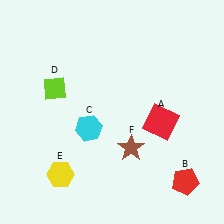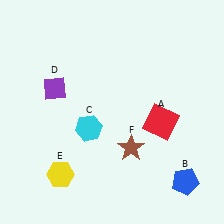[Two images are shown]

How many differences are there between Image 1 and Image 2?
There are 2 differences between the two images.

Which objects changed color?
B changed from red to blue. D changed from lime to purple.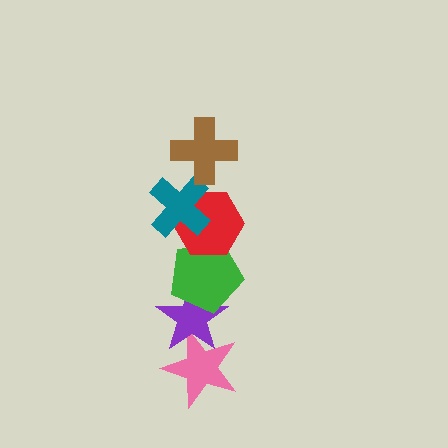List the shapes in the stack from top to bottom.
From top to bottom: the brown cross, the teal cross, the red hexagon, the green pentagon, the purple star, the pink star.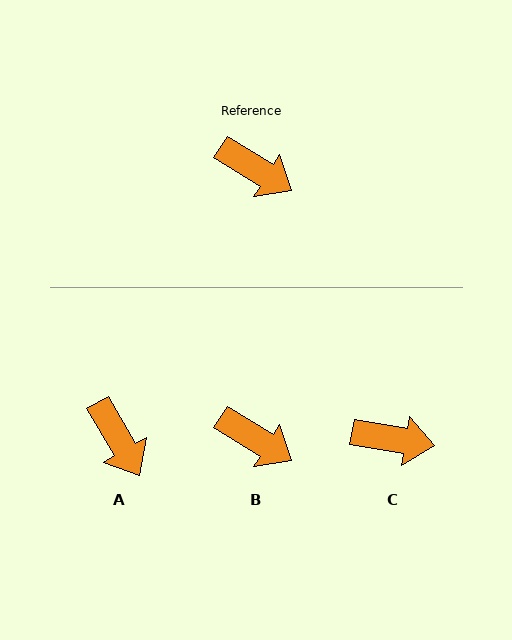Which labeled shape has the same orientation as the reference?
B.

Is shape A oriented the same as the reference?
No, it is off by about 28 degrees.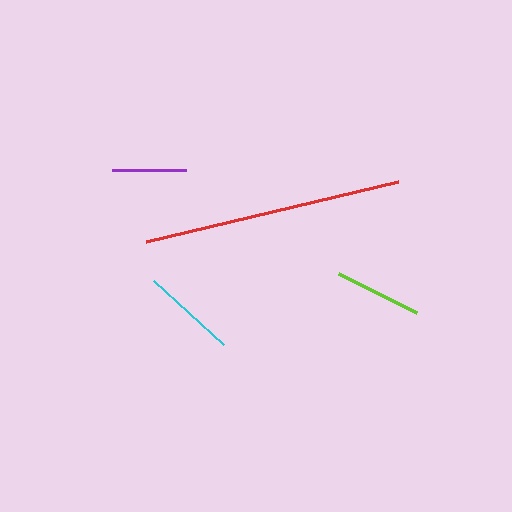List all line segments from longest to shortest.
From longest to shortest: red, cyan, lime, purple.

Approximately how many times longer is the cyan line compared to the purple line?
The cyan line is approximately 1.3 times the length of the purple line.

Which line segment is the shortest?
The purple line is the shortest at approximately 75 pixels.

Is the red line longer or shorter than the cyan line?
The red line is longer than the cyan line.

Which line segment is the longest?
The red line is the longest at approximately 259 pixels.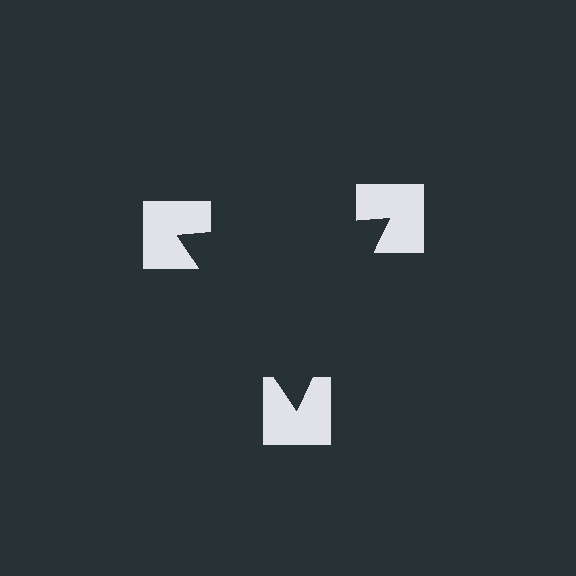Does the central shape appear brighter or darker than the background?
It typically appears slightly darker than the background, even though no actual brightness change is drawn.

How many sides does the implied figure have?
3 sides.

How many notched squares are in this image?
There are 3 — one at each vertex of the illusory triangle.